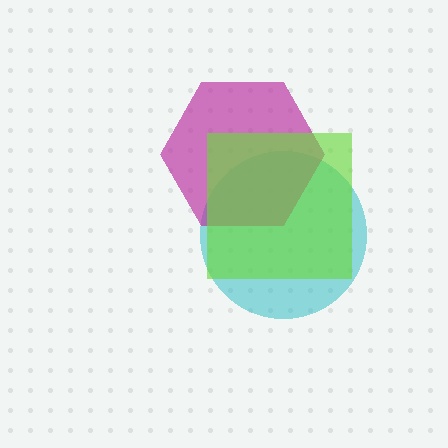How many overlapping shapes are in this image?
There are 3 overlapping shapes in the image.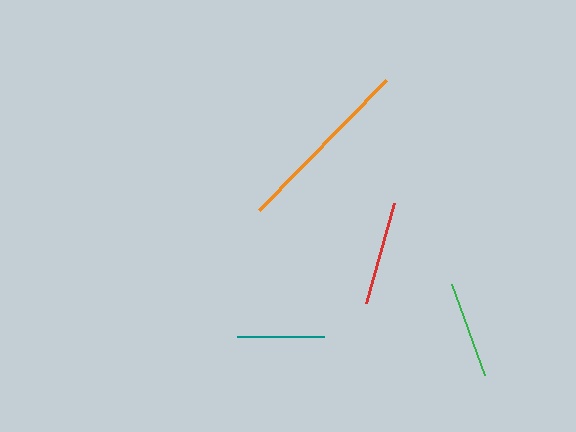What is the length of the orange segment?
The orange segment is approximately 182 pixels long.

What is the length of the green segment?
The green segment is approximately 98 pixels long.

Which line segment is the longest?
The orange line is the longest at approximately 182 pixels.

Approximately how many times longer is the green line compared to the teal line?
The green line is approximately 1.1 times the length of the teal line.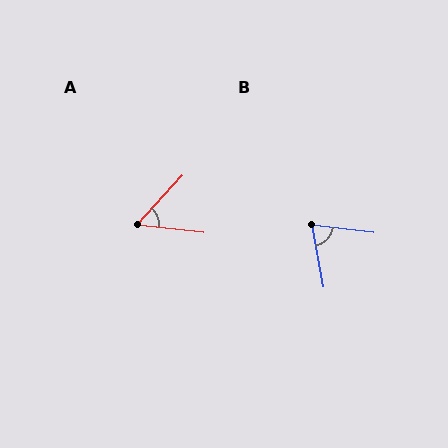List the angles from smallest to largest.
A (54°), B (73°).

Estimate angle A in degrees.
Approximately 54 degrees.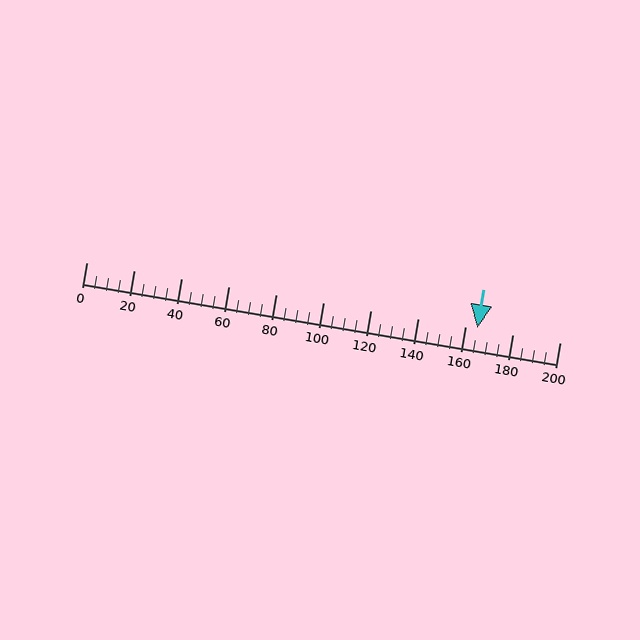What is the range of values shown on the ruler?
The ruler shows values from 0 to 200.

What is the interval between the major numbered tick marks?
The major tick marks are spaced 20 units apart.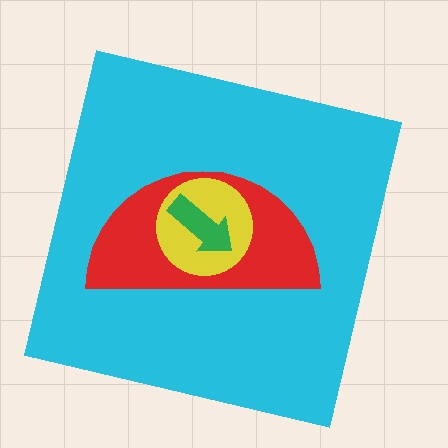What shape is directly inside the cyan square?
The red semicircle.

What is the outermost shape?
The cyan square.